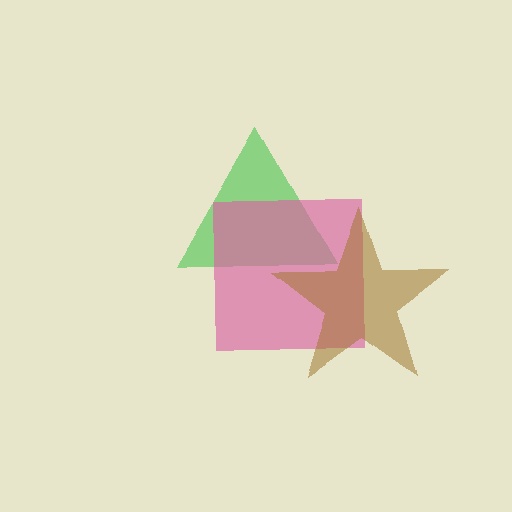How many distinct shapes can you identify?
There are 3 distinct shapes: a green triangle, a pink square, a brown star.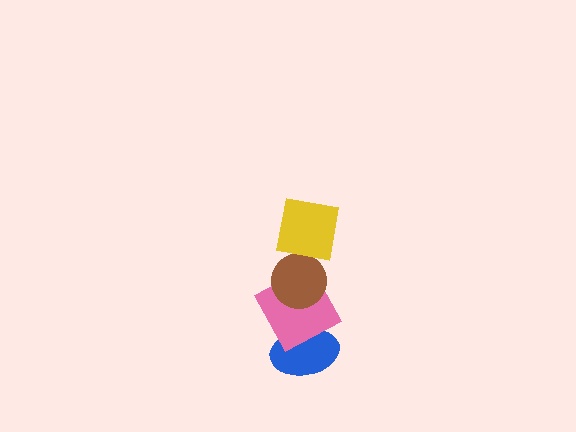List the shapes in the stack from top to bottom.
From top to bottom: the yellow square, the brown circle, the pink square, the blue ellipse.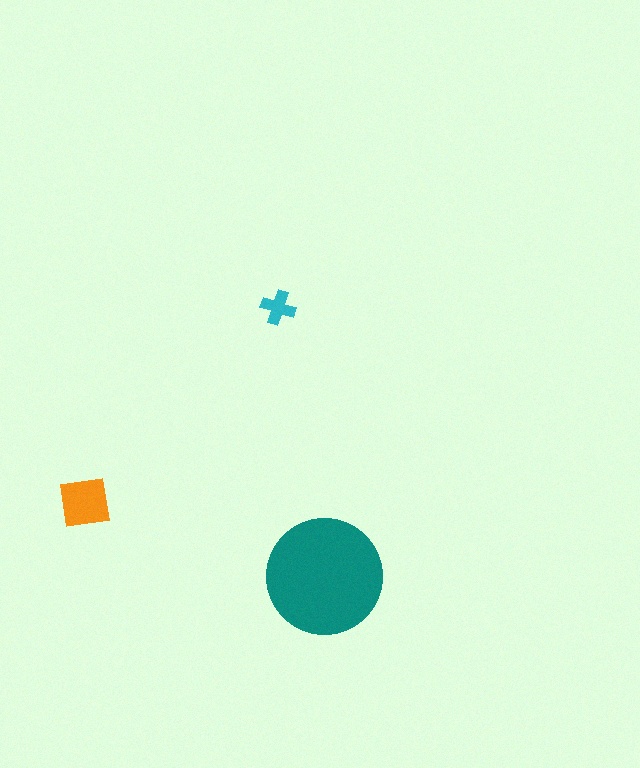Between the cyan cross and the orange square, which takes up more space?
The orange square.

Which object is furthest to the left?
The orange square is leftmost.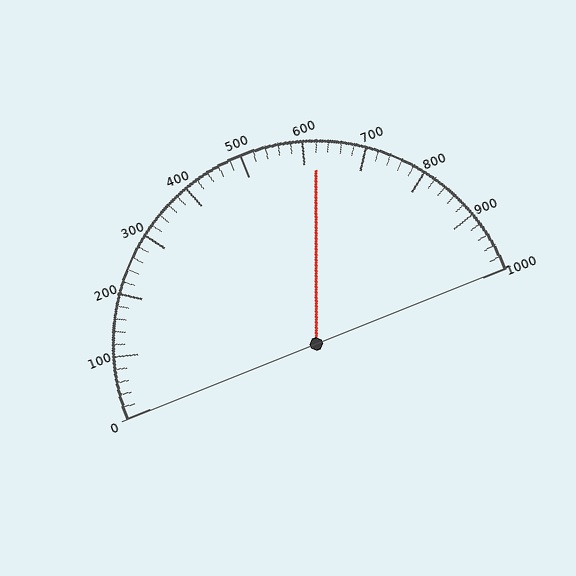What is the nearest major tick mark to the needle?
The nearest major tick mark is 600.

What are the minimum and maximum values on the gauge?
The gauge ranges from 0 to 1000.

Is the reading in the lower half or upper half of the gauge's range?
The reading is in the upper half of the range (0 to 1000).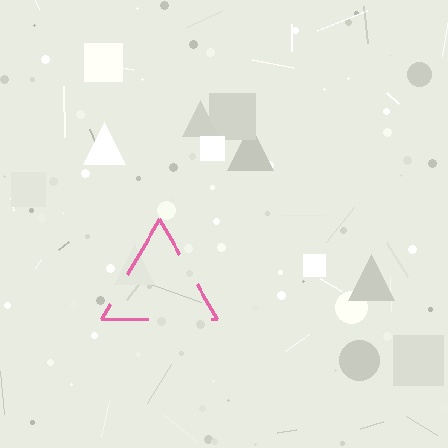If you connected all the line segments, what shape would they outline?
They would outline a triangle.